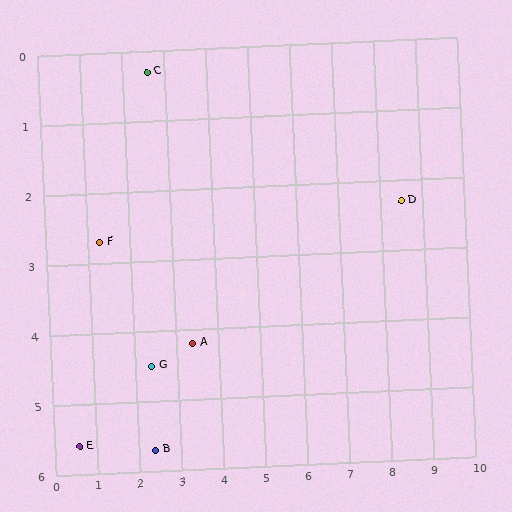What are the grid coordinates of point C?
Point C is at approximately (2.6, 0.3).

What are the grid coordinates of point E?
Point E is at approximately (0.6, 5.6).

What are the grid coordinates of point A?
Point A is at approximately (3.4, 4.2).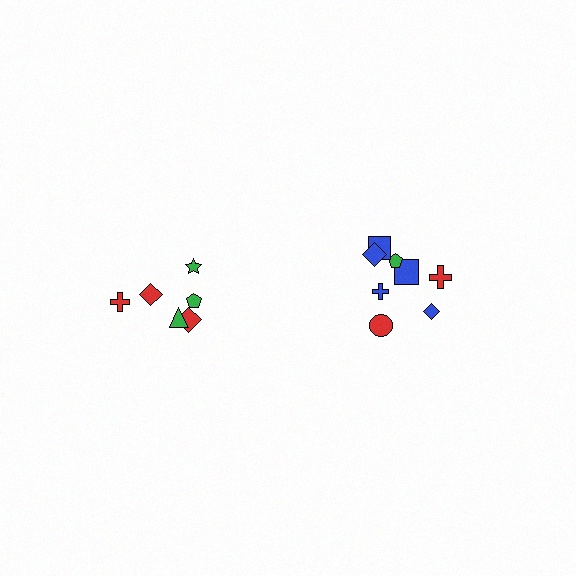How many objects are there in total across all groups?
There are 14 objects.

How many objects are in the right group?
There are 8 objects.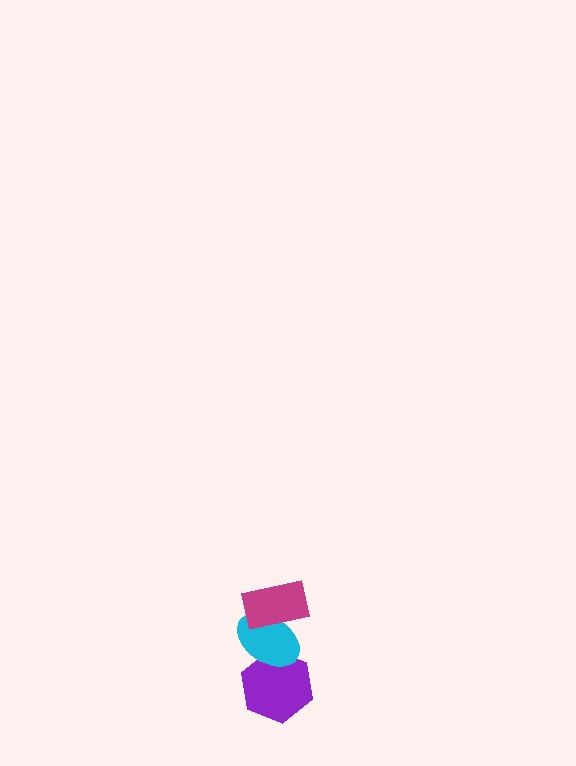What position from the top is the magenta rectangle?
The magenta rectangle is 1st from the top.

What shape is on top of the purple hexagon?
The cyan ellipse is on top of the purple hexagon.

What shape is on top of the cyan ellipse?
The magenta rectangle is on top of the cyan ellipse.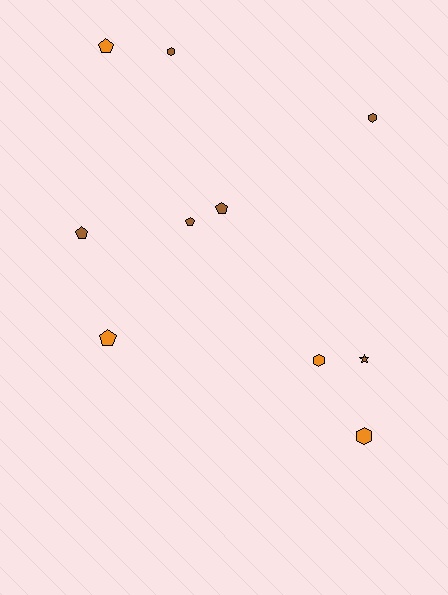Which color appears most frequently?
Brown, with 6 objects.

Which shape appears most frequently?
Pentagon, with 5 objects.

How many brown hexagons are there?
There are 2 brown hexagons.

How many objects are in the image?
There are 10 objects.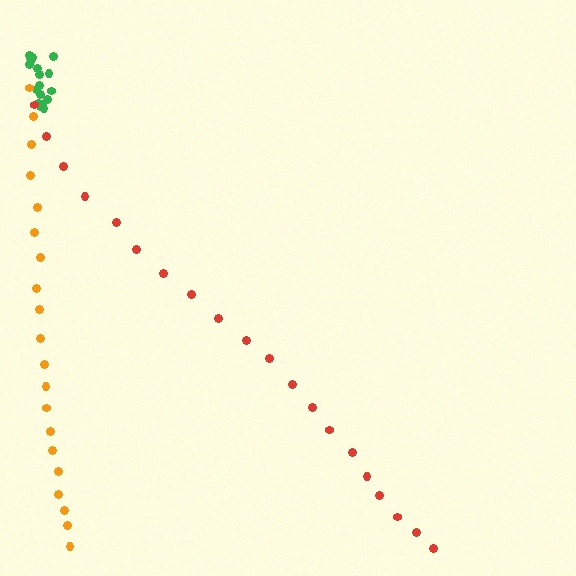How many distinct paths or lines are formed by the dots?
There are 3 distinct paths.